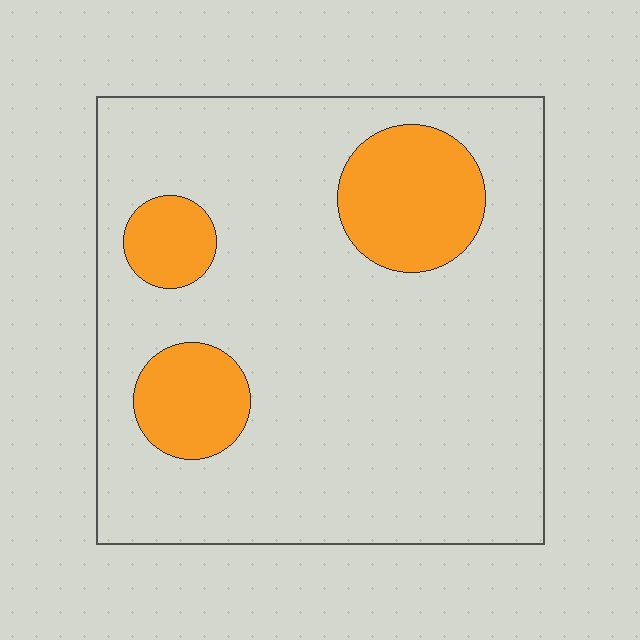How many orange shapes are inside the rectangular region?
3.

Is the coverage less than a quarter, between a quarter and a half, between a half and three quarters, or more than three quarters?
Less than a quarter.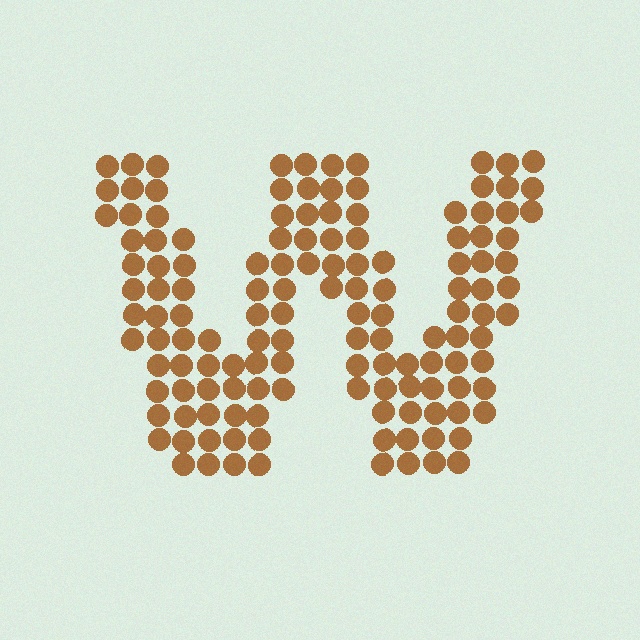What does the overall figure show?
The overall figure shows the letter W.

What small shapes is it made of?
It is made of small circles.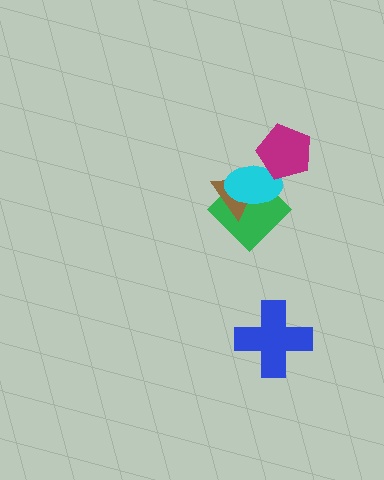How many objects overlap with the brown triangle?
2 objects overlap with the brown triangle.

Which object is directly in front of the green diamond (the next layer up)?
The brown triangle is directly in front of the green diamond.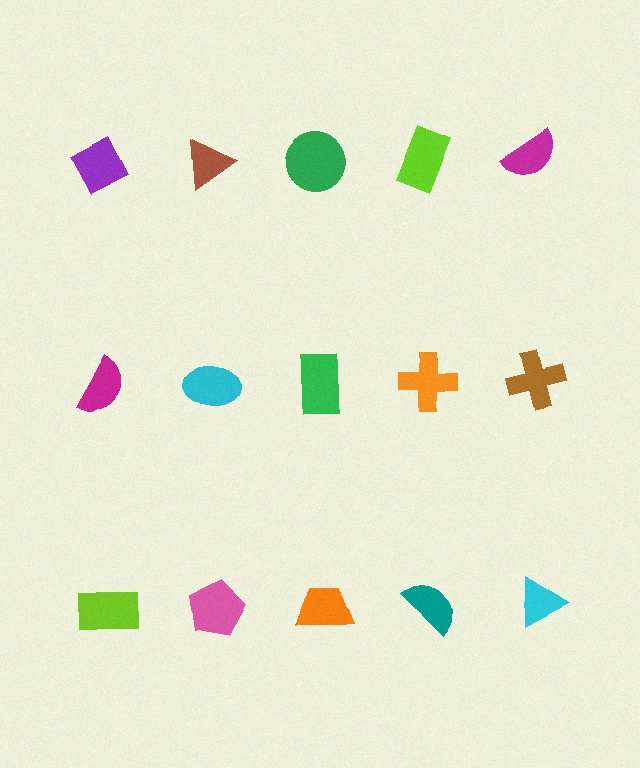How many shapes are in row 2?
5 shapes.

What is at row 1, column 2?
A brown triangle.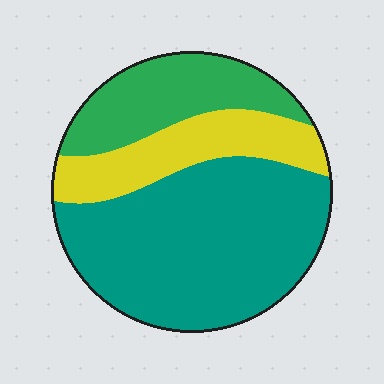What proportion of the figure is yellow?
Yellow covers roughly 20% of the figure.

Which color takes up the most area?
Teal, at roughly 55%.